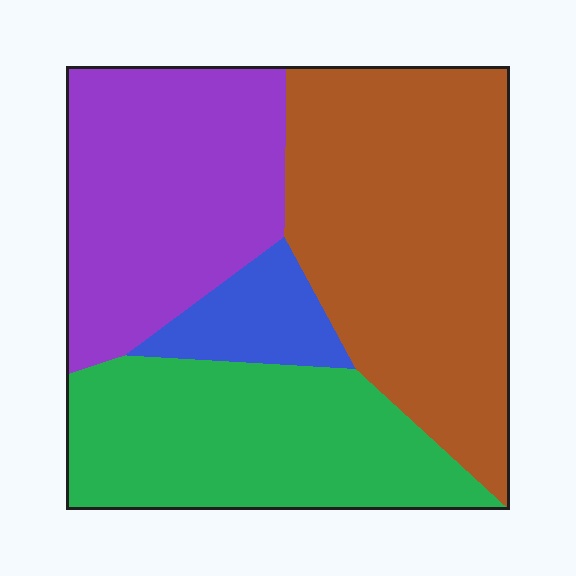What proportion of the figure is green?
Green takes up between a quarter and a half of the figure.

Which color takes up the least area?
Blue, at roughly 5%.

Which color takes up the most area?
Brown, at roughly 40%.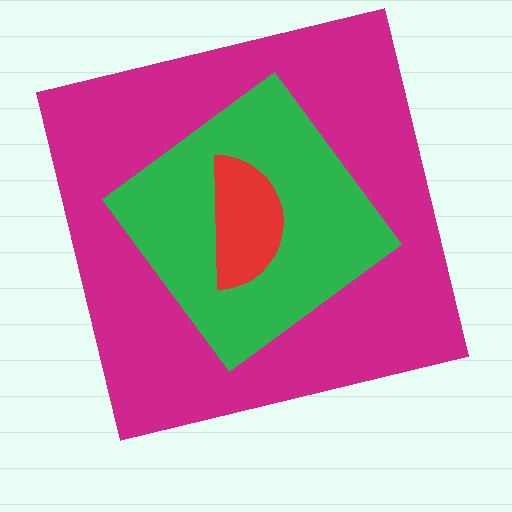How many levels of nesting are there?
3.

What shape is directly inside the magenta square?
The green diamond.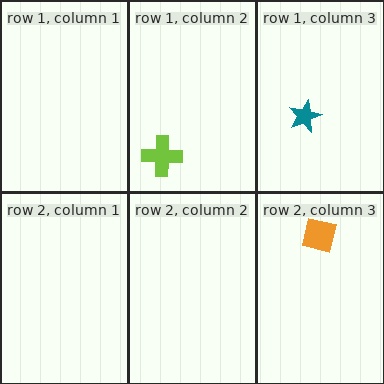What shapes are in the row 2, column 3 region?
The orange square.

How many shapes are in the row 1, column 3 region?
1.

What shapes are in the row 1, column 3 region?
The teal star.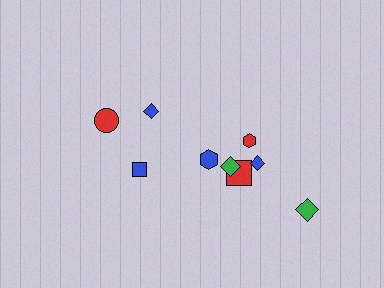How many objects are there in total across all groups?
There are 9 objects.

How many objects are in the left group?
There are 3 objects.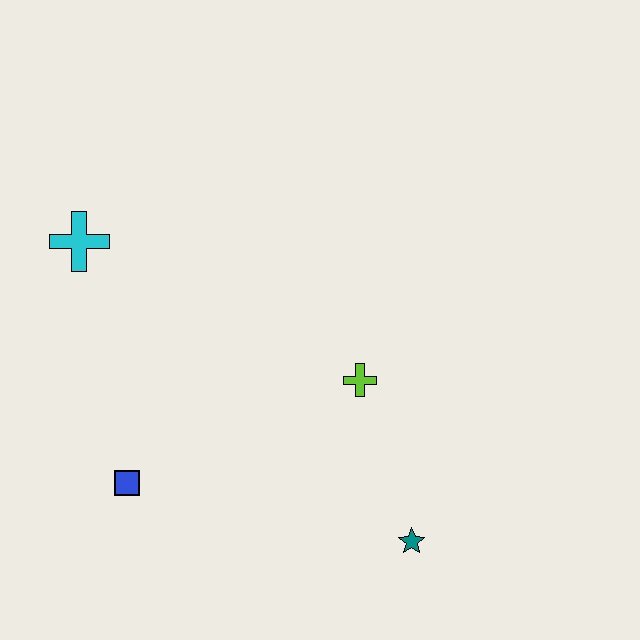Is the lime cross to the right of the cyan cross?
Yes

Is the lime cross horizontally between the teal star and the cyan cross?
Yes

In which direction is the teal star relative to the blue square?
The teal star is to the right of the blue square.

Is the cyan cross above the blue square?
Yes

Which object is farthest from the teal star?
The cyan cross is farthest from the teal star.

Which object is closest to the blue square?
The cyan cross is closest to the blue square.